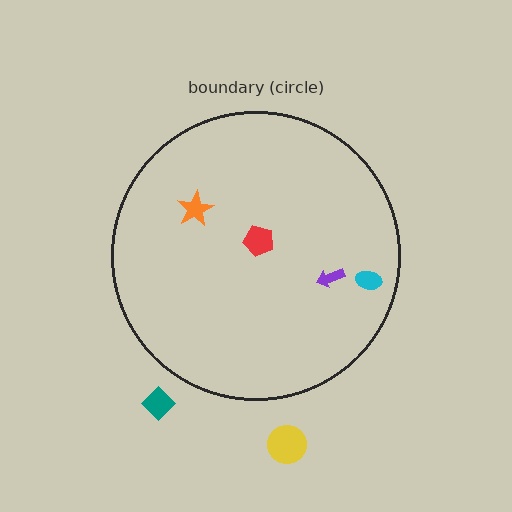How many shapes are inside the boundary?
4 inside, 2 outside.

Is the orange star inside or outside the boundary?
Inside.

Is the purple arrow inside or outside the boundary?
Inside.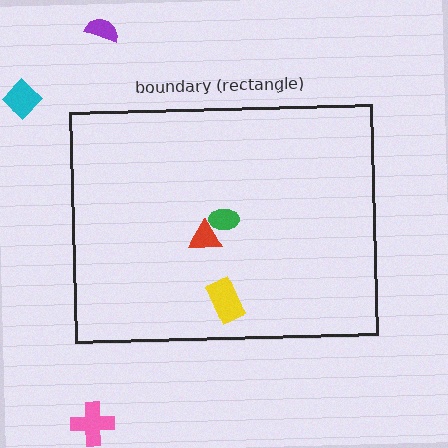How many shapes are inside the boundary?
3 inside, 3 outside.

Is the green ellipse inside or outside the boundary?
Inside.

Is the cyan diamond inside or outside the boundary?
Outside.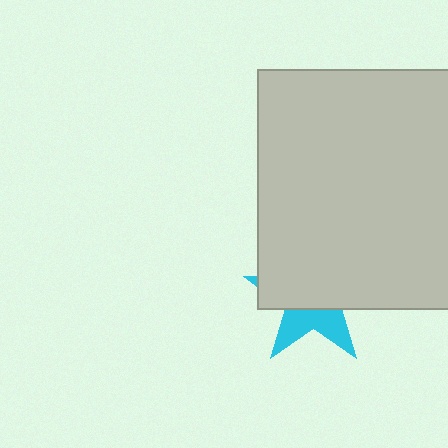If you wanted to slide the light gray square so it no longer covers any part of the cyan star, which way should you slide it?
Slide it up — that is the most direct way to separate the two shapes.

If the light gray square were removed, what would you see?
You would see the complete cyan star.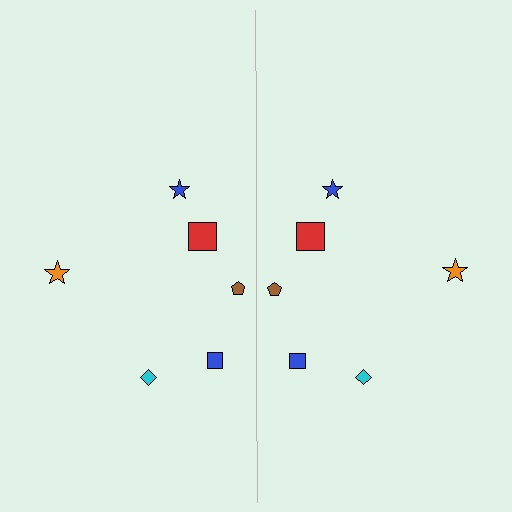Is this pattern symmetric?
Yes, this pattern has bilateral (reflection) symmetry.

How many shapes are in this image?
There are 12 shapes in this image.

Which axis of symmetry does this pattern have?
The pattern has a vertical axis of symmetry running through the center of the image.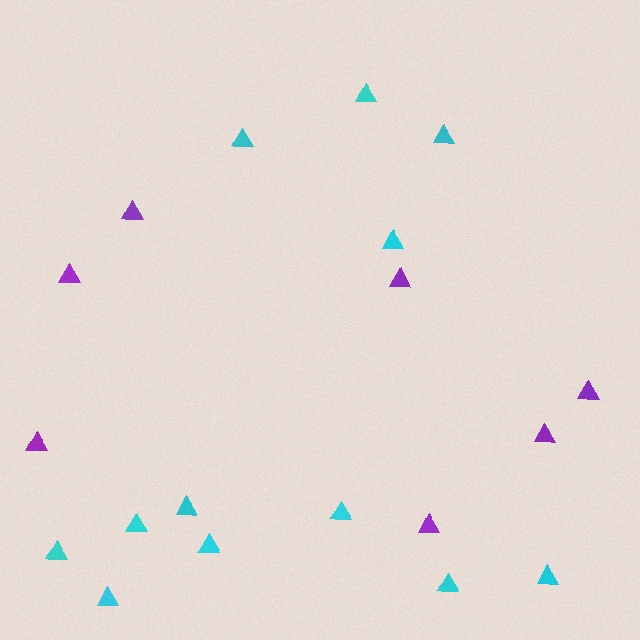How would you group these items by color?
There are 2 groups: one group of cyan triangles (12) and one group of purple triangles (7).